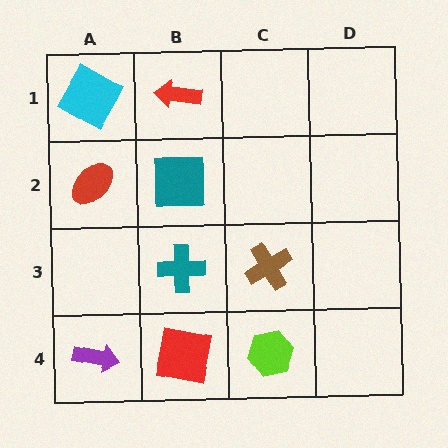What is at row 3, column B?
A teal cross.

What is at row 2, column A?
A red ellipse.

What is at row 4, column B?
A red square.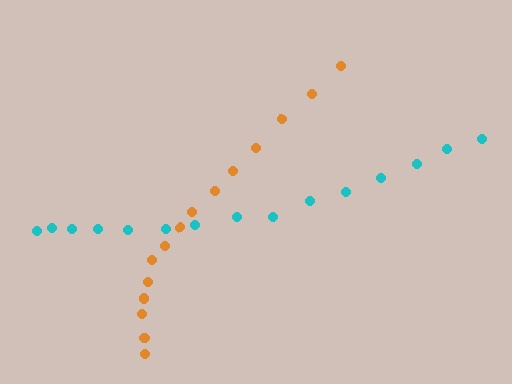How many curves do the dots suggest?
There are 2 distinct paths.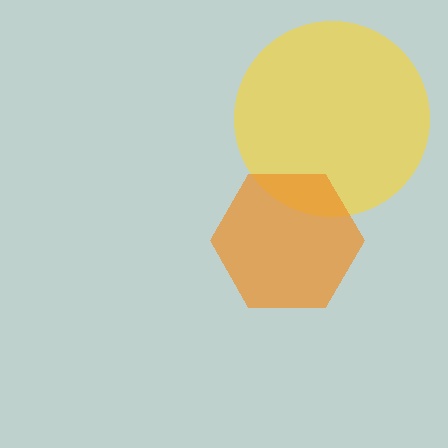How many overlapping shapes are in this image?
There are 2 overlapping shapes in the image.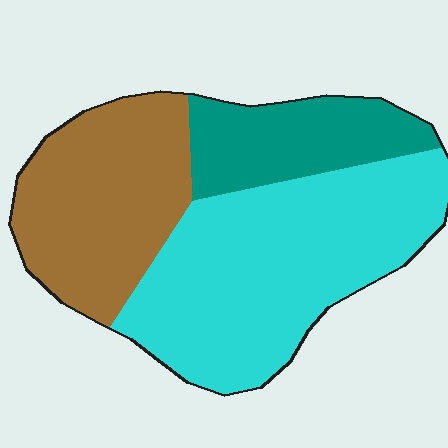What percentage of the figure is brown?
Brown takes up between a quarter and a half of the figure.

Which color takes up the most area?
Cyan, at roughly 50%.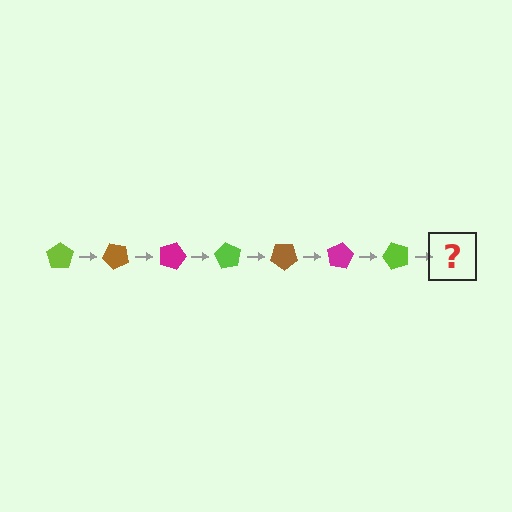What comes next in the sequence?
The next element should be a brown pentagon, rotated 315 degrees from the start.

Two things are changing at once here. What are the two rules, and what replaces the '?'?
The two rules are that it rotates 45 degrees each step and the color cycles through lime, brown, and magenta. The '?' should be a brown pentagon, rotated 315 degrees from the start.